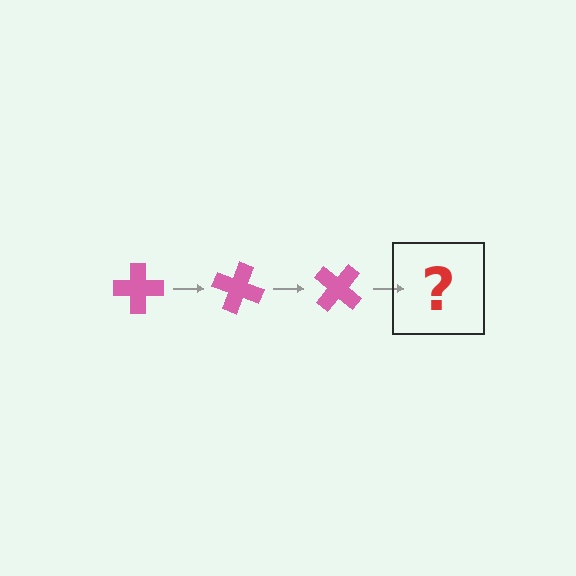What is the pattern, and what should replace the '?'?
The pattern is that the cross rotates 20 degrees each step. The '?' should be a pink cross rotated 60 degrees.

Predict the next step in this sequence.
The next step is a pink cross rotated 60 degrees.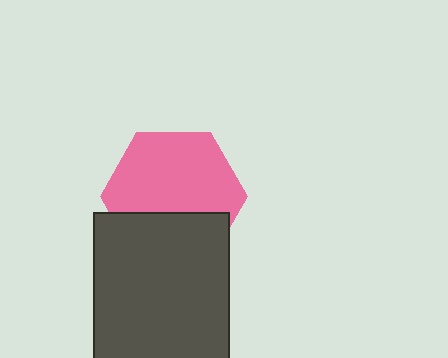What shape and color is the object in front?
The object in front is a dark gray rectangle.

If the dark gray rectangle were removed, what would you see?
You would see the complete pink hexagon.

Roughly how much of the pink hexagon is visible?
Most of it is visible (roughly 65%).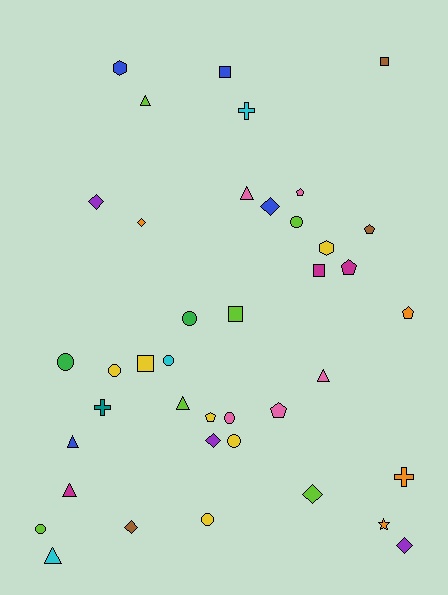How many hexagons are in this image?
There are 2 hexagons.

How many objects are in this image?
There are 40 objects.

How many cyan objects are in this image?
There are 3 cyan objects.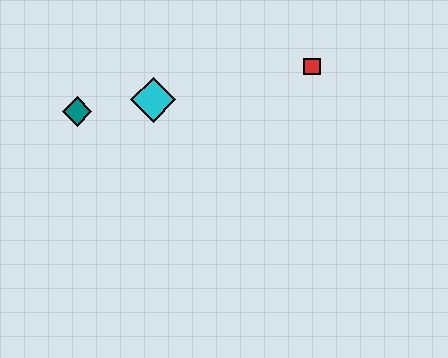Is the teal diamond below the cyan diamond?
Yes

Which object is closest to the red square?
The cyan diamond is closest to the red square.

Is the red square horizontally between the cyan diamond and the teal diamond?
No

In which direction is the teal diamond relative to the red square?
The teal diamond is to the left of the red square.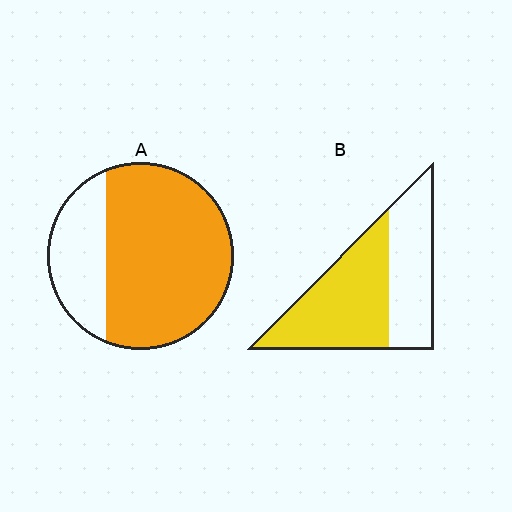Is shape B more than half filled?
Yes.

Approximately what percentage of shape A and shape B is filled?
A is approximately 75% and B is approximately 60%.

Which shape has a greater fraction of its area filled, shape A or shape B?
Shape A.